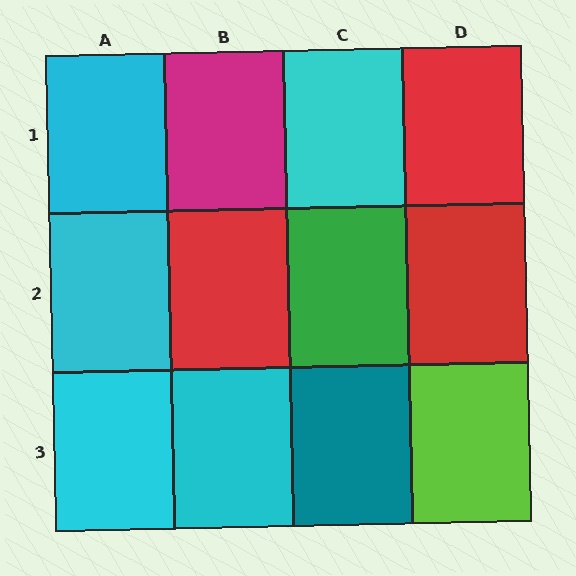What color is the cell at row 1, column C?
Cyan.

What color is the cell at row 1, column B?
Magenta.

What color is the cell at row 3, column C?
Teal.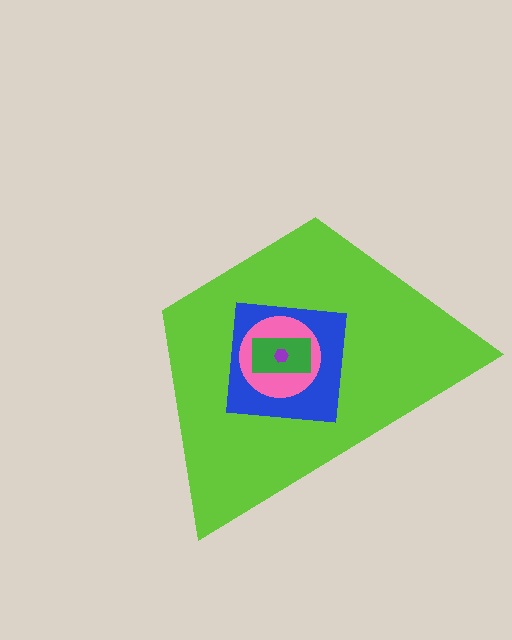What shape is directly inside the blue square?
The pink circle.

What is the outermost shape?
The lime trapezoid.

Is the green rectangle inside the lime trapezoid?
Yes.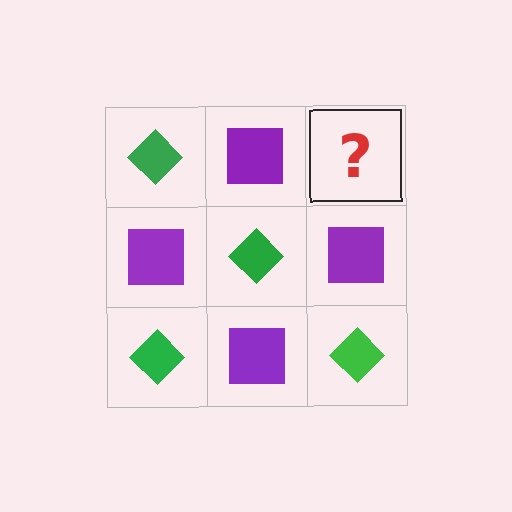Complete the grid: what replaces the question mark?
The question mark should be replaced with a green diamond.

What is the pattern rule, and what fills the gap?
The rule is that it alternates green diamond and purple square in a checkerboard pattern. The gap should be filled with a green diamond.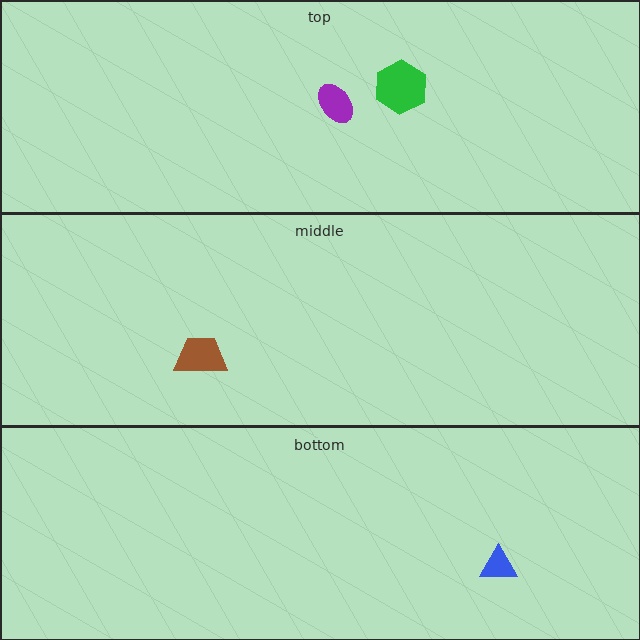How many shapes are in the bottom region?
1.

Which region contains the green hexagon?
The top region.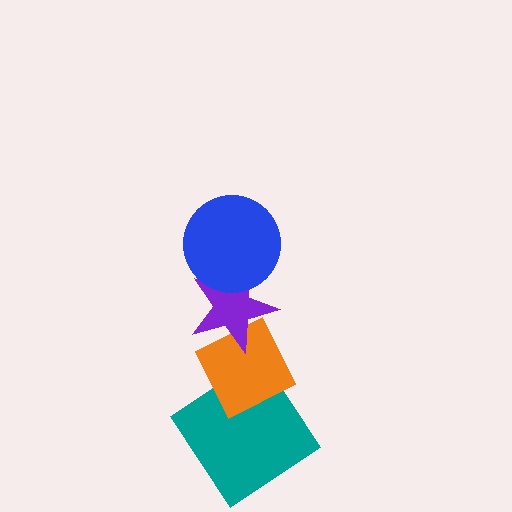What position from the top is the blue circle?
The blue circle is 1st from the top.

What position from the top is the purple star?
The purple star is 2nd from the top.